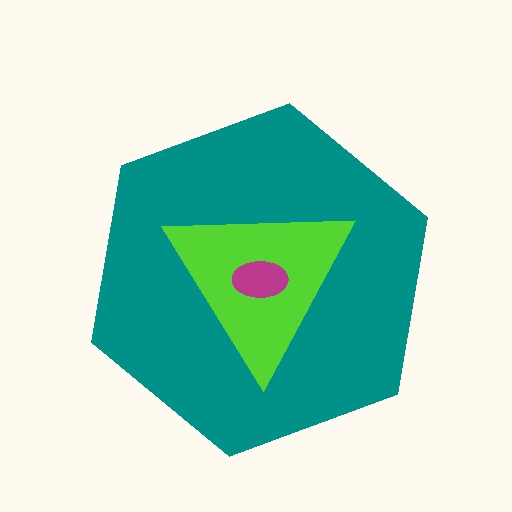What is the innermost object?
The magenta ellipse.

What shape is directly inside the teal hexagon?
The lime triangle.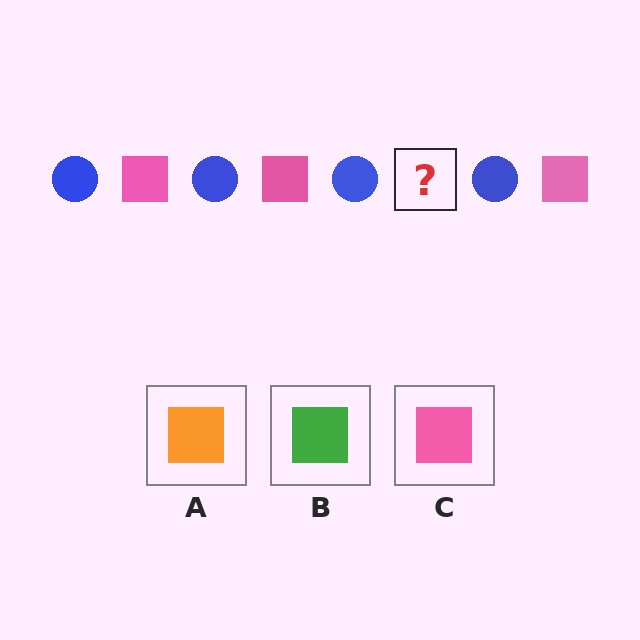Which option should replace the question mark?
Option C.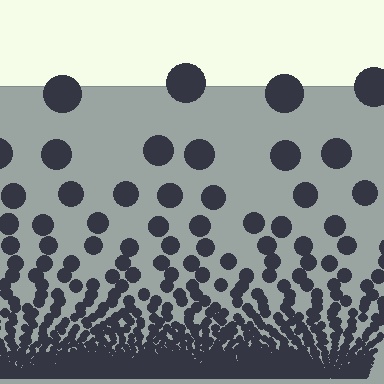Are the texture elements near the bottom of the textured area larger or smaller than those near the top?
Smaller. The gradient is inverted — elements near the bottom are smaller and denser.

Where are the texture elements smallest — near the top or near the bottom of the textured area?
Near the bottom.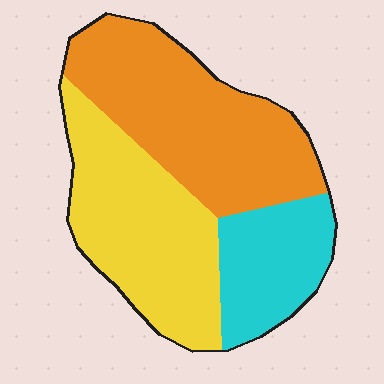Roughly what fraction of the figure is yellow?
Yellow covers 37% of the figure.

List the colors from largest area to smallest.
From largest to smallest: orange, yellow, cyan.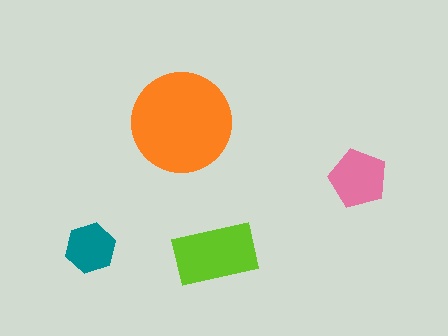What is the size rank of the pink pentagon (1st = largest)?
3rd.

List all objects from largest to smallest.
The orange circle, the lime rectangle, the pink pentagon, the teal hexagon.